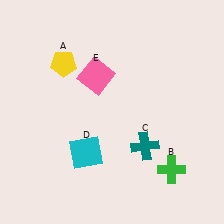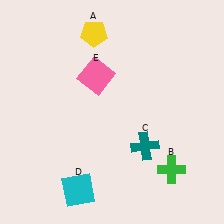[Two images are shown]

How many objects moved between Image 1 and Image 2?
2 objects moved between the two images.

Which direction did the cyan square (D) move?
The cyan square (D) moved down.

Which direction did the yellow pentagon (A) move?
The yellow pentagon (A) moved right.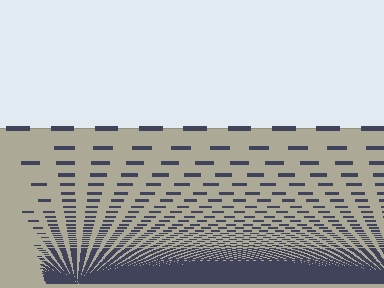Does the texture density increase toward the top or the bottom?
Density increases toward the bottom.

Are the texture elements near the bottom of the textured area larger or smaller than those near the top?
Smaller. The gradient is inverted — elements near the bottom are smaller and denser.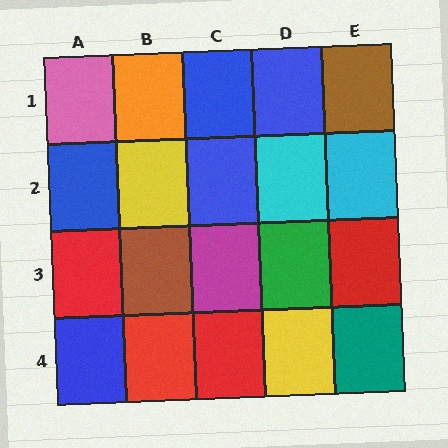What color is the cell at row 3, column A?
Red.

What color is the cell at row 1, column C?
Blue.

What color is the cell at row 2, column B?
Yellow.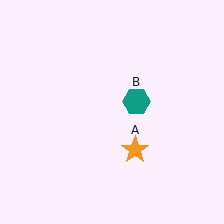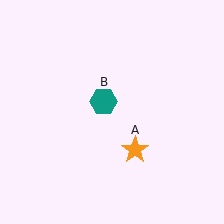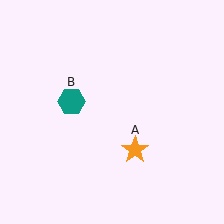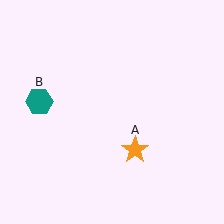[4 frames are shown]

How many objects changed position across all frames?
1 object changed position: teal hexagon (object B).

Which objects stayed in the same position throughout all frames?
Orange star (object A) remained stationary.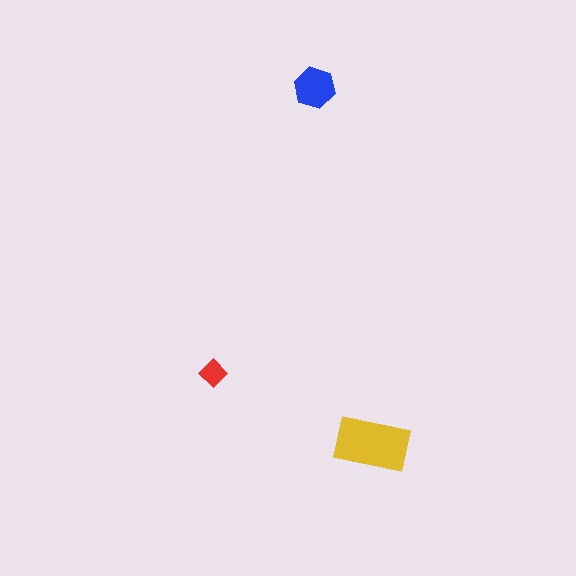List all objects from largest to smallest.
The yellow rectangle, the blue hexagon, the red diamond.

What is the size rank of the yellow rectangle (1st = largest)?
1st.